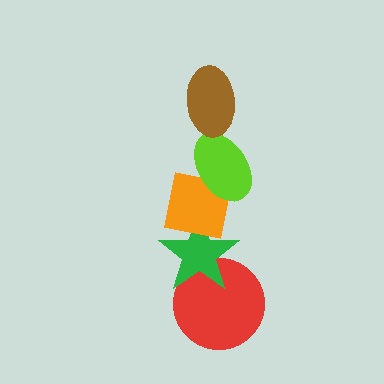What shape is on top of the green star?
The orange square is on top of the green star.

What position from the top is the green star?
The green star is 4th from the top.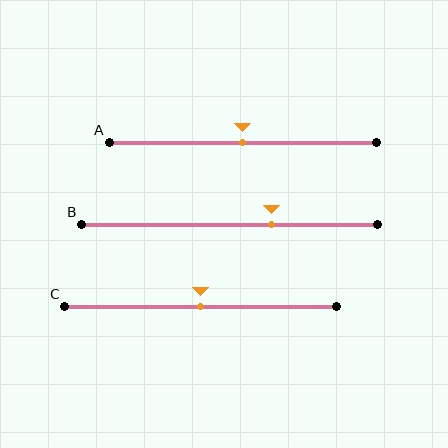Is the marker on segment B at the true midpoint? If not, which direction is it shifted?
No, the marker on segment B is shifted to the right by about 14% of the segment length.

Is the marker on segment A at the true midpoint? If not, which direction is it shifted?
Yes, the marker on segment A is at the true midpoint.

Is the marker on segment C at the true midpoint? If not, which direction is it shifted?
Yes, the marker on segment C is at the true midpoint.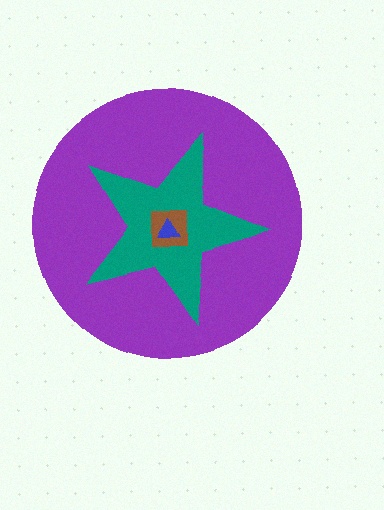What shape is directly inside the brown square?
The blue triangle.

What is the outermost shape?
The purple circle.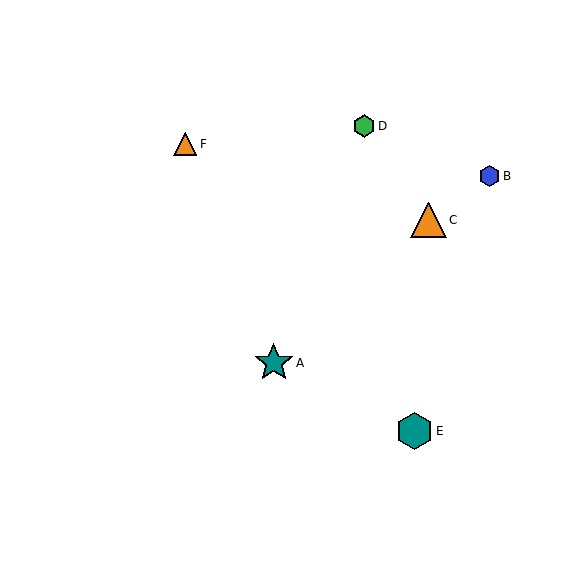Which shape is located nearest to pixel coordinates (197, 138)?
The orange triangle (labeled F) at (185, 144) is nearest to that location.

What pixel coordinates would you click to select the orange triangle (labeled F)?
Click at (185, 144) to select the orange triangle F.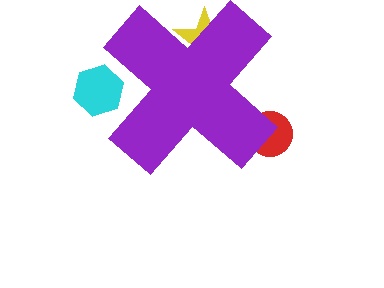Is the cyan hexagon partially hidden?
Yes, the cyan hexagon is partially hidden behind the purple cross.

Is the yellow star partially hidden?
Yes, the yellow star is partially hidden behind the purple cross.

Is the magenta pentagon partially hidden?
Yes, the magenta pentagon is partially hidden behind the purple cross.